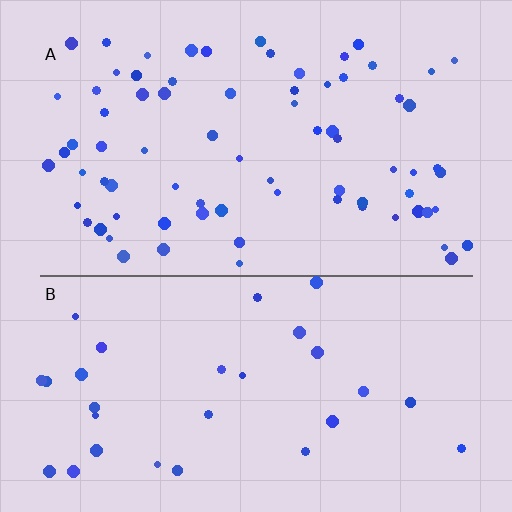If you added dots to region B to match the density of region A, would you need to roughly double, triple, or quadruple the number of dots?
Approximately triple.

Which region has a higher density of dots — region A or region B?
A (the top).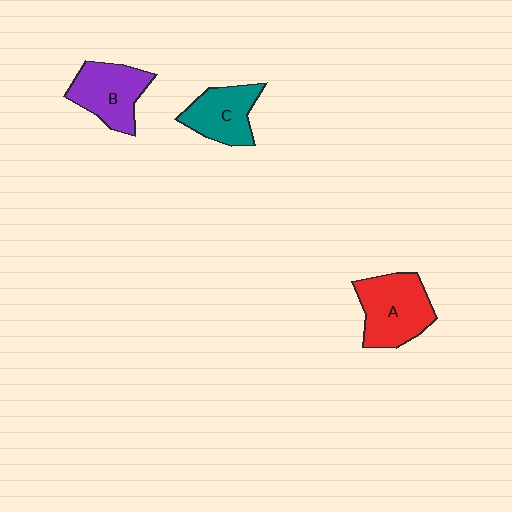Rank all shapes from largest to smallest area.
From largest to smallest: A (red), B (purple), C (teal).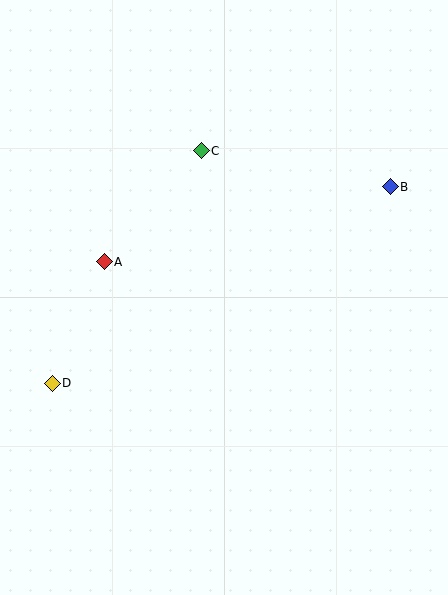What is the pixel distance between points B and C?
The distance between B and C is 192 pixels.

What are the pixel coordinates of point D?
Point D is at (52, 383).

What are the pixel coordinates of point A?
Point A is at (104, 262).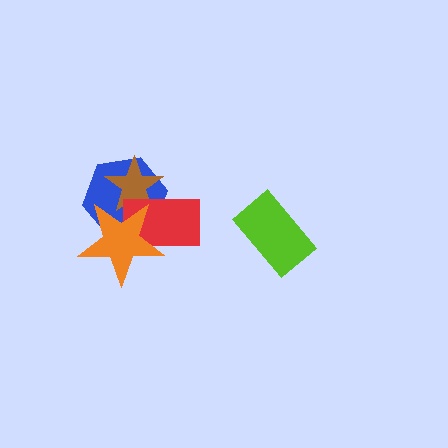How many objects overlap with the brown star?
3 objects overlap with the brown star.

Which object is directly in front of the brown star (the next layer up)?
The red rectangle is directly in front of the brown star.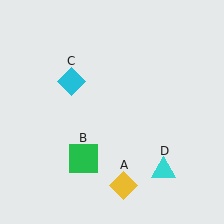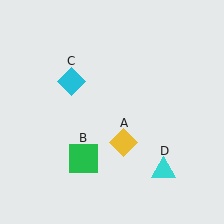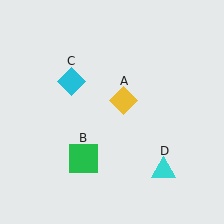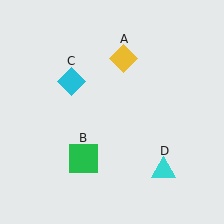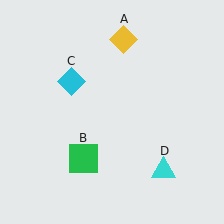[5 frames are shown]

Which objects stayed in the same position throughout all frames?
Green square (object B) and cyan diamond (object C) and cyan triangle (object D) remained stationary.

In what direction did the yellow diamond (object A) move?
The yellow diamond (object A) moved up.